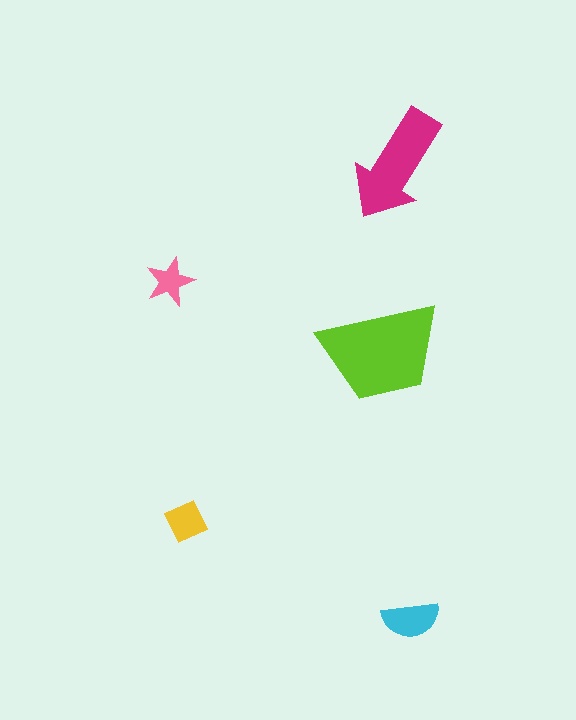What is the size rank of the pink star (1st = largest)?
5th.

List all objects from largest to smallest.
The lime trapezoid, the magenta arrow, the cyan semicircle, the yellow diamond, the pink star.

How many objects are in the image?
There are 5 objects in the image.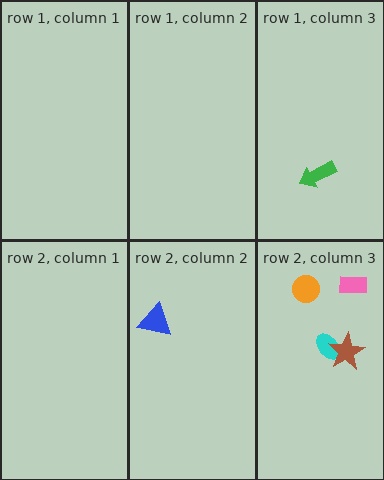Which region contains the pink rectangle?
The row 2, column 3 region.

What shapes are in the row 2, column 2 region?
The blue triangle.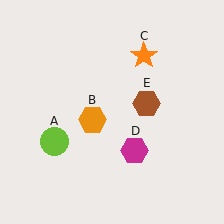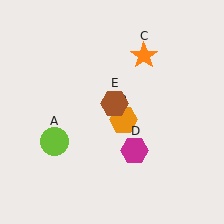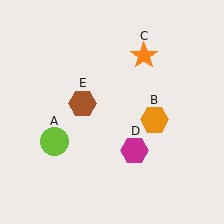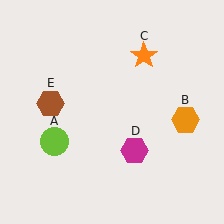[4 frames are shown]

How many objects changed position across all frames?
2 objects changed position: orange hexagon (object B), brown hexagon (object E).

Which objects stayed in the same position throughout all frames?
Lime circle (object A) and orange star (object C) and magenta hexagon (object D) remained stationary.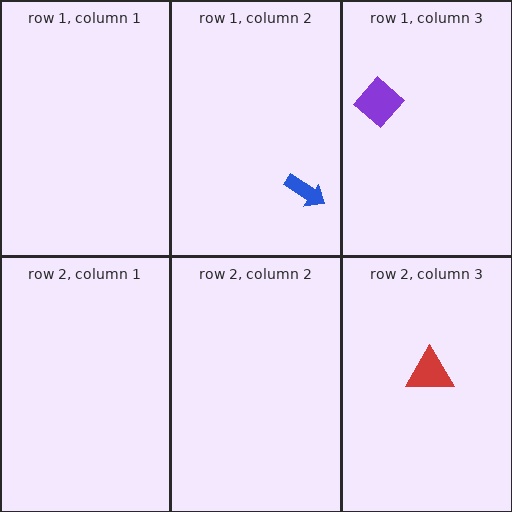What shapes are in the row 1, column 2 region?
The blue arrow.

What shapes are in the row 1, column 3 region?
The purple diamond.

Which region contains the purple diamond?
The row 1, column 3 region.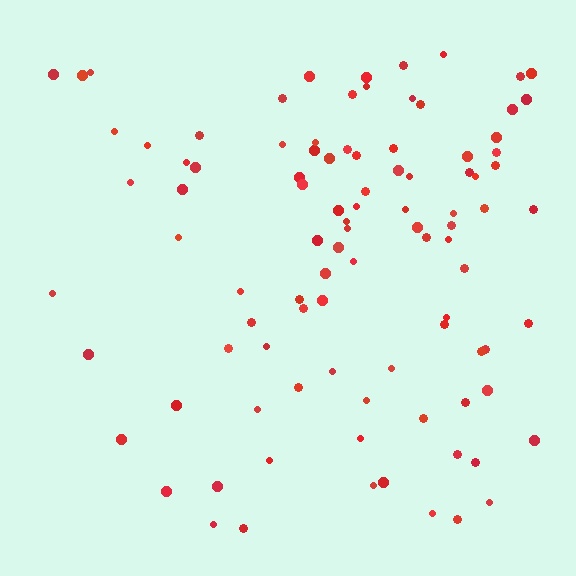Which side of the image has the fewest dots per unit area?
The left.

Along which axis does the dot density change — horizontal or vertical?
Horizontal.